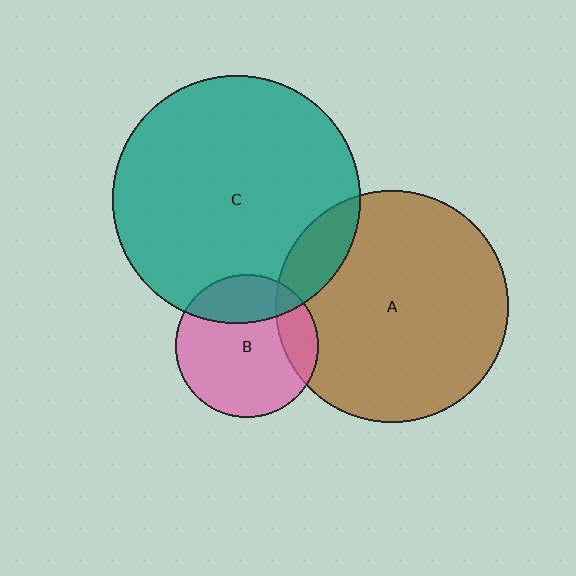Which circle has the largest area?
Circle C (teal).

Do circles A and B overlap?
Yes.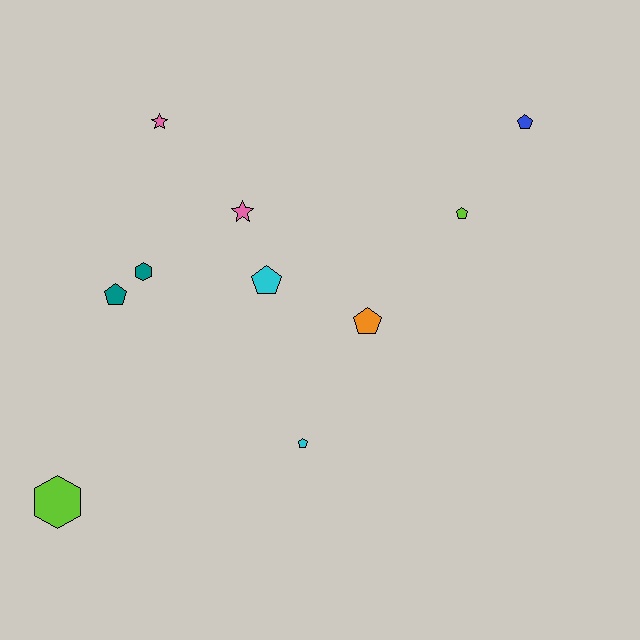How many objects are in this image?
There are 10 objects.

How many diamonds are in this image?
There are no diamonds.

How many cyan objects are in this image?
There are 2 cyan objects.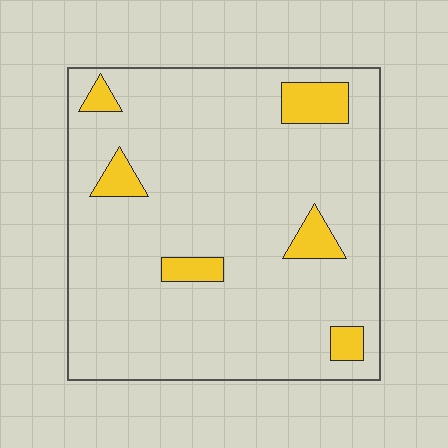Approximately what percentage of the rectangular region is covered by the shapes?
Approximately 10%.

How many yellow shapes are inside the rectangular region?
6.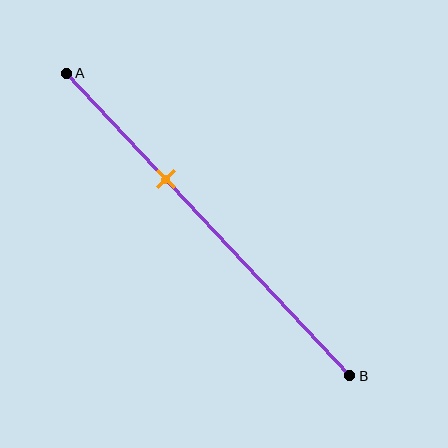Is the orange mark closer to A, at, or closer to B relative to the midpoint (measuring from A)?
The orange mark is closer to point A than the midpoint of segment AB.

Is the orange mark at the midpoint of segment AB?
No, the mark is at about 35% from A, not at the 50% midpoint.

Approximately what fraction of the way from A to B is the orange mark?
The orange mark is approximately 35% of the way from A to B.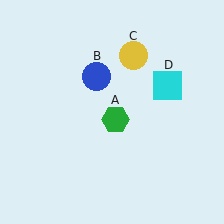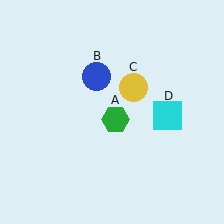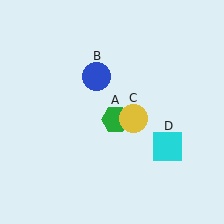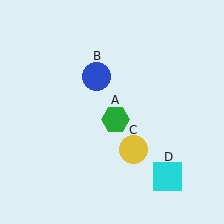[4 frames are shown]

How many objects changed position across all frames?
2 objects changed position: yellow circle (object C), cyan square (object D).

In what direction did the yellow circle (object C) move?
The yellow circle (object C) moved down.